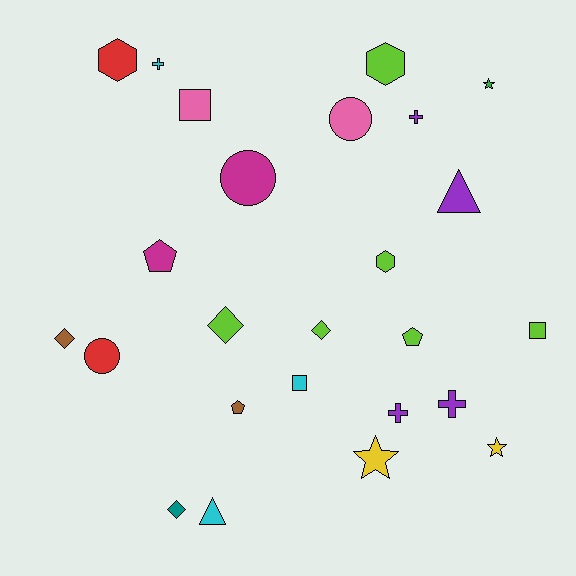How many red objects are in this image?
There are 2 red objects.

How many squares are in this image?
There are 3 squares.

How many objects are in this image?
There are 25 objects.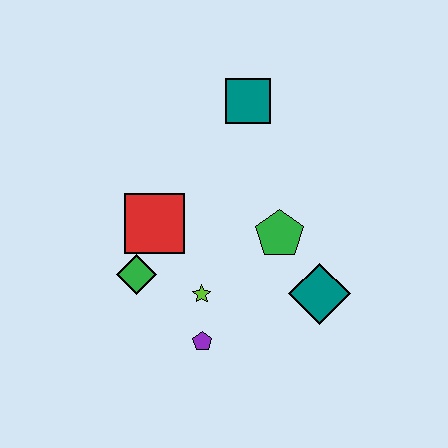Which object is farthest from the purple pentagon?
The teal square is farthest from the purple pentagon.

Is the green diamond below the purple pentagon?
No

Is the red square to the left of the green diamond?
No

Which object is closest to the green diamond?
The red square is closest to the green diamond.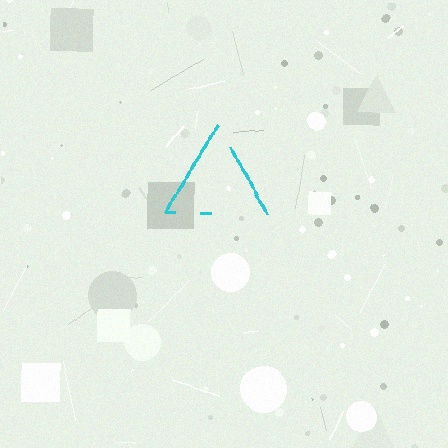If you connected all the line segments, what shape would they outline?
They would outline a triangle.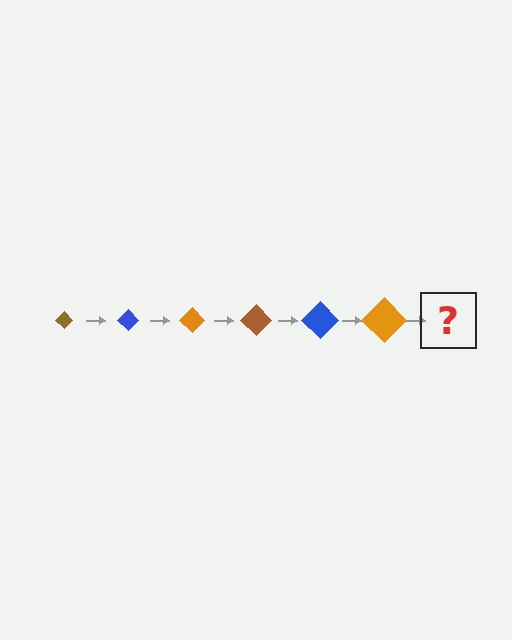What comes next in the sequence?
The next element should be a brown diamond, larger than the previous one.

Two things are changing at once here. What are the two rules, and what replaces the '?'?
The two rules are that the diamond grows larger each step and the color cycles through brown, blue, and orange. The '?' should be a brown diamond, larger than the previous one.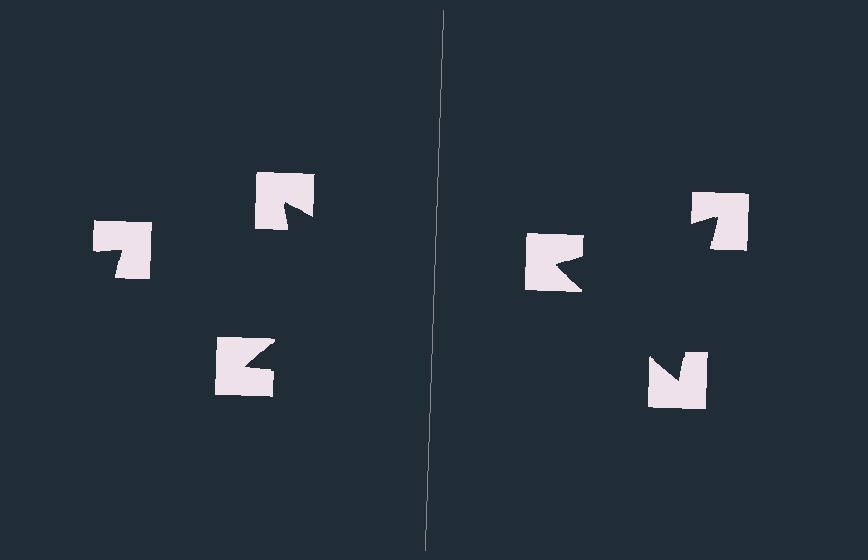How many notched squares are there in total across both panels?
6 — 3 on each side.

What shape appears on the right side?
An illusory triangle.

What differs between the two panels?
The notched squares are positioned identically on both sides; only the wedge orientations differ. On the right they align to a triangle; on the left they are misaligned.